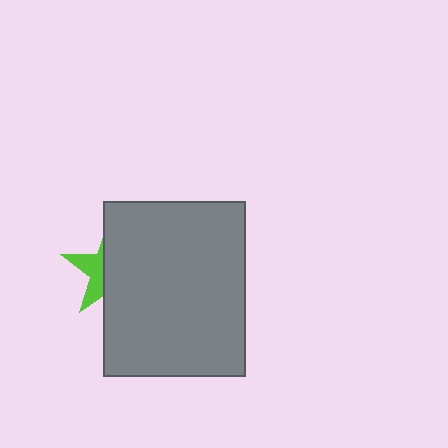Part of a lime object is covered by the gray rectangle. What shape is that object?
It is a star.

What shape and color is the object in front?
The object in front is a gray rectangle.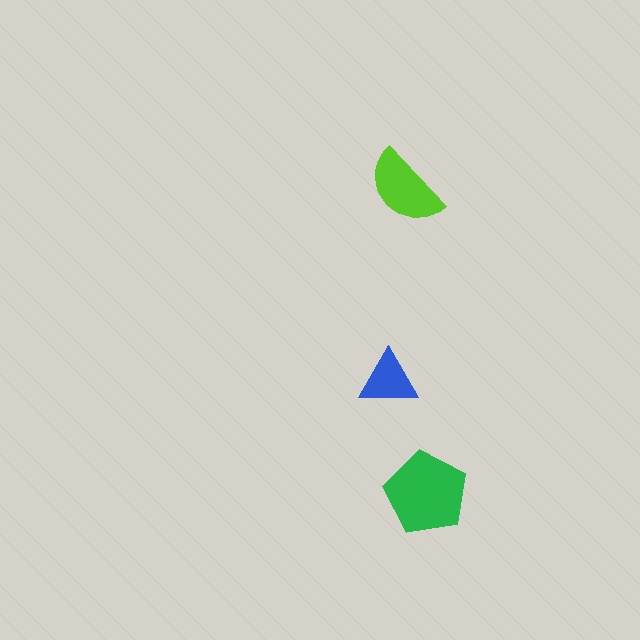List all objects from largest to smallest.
The green pentagon, the lime semicircle, the blue triangle.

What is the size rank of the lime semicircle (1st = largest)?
2nd.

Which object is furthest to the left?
The blue triangle is leftmost.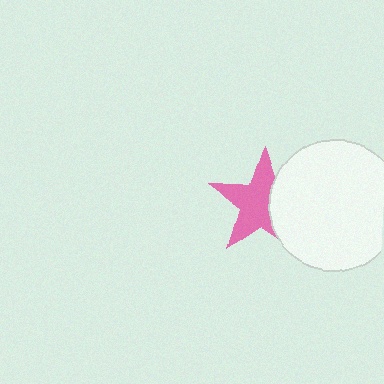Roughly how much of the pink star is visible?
About half of it is visible (roughly 65%).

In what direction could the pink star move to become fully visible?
The pink star could move left. That would shift it out from behind the white circle entirely.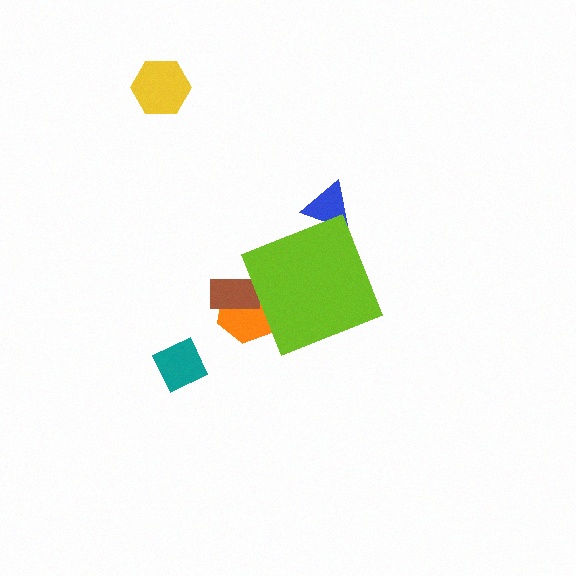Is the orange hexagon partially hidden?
Yes, the orange hexagon is partially hidden behind the lime diamond.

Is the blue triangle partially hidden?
Yes, the blue triangle is partially hidden behind the lime diamond.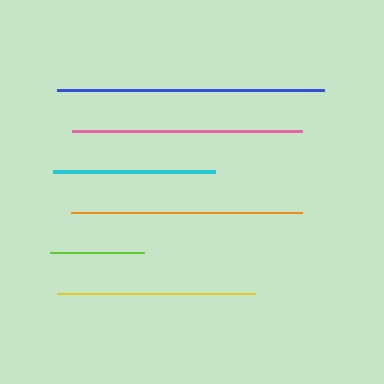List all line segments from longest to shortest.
From longest to shortest: blue, orange, pink, yellow, cyan, lime.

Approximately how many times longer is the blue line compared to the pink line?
The blue line is approximately 1.2 times the length of the pink line.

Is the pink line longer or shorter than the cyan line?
The pink line is longer than the cyan line.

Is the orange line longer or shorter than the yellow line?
The orange line is longer than the yellow line.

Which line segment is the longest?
The blue line is the longest at approximately 267 pixels.